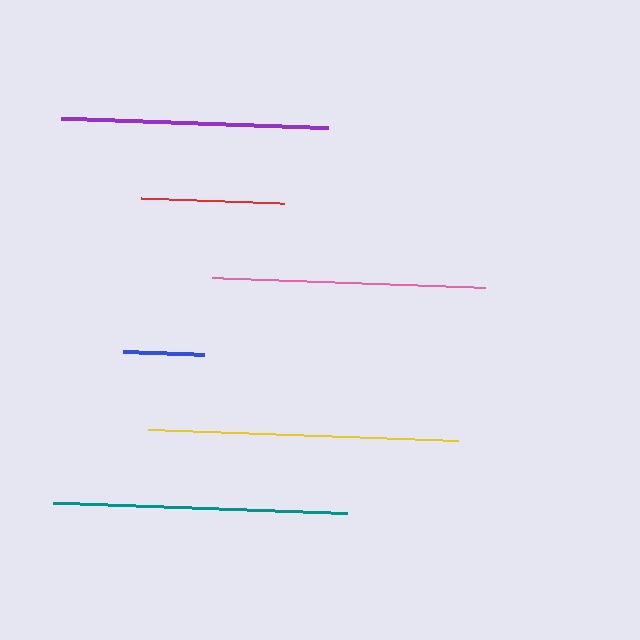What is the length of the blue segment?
The blue segment is approximately 80 pixels long.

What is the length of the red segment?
The red segment is approximately 143 pixels long.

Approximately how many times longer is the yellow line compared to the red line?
The yellow line is approximately 2.2 times the length of the red line.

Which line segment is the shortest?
The blue line is the shortest at approximately 80 pixels.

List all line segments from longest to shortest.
From longest to shortest: yellow, teal, pink, purple, red, blue.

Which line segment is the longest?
The yellow line is the longest at approximately 311 pixels.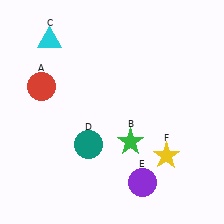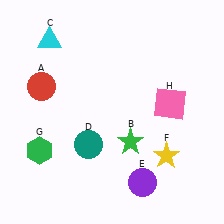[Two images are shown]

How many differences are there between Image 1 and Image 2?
There are 2 differences between the two images.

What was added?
A green hexagon (G), a pink square (H) were added in Image 2.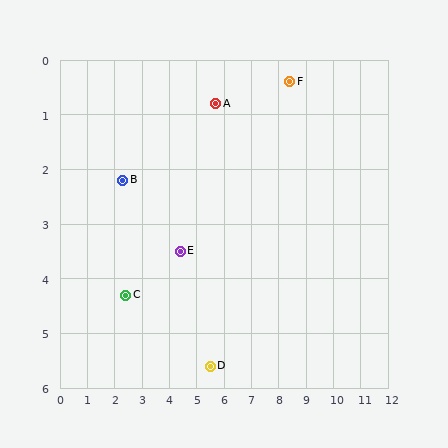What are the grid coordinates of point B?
Point B is at approximately (2.3, 2.2).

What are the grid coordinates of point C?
Point C is at approximately (2.4, 4.3).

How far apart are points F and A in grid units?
Points F and A are about 2.7 grid units apart.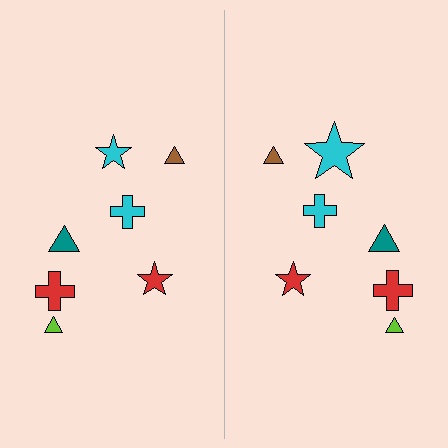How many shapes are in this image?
There are 14 shapes in this image.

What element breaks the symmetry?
The cyan star on the right side has a different size than its mirror counterpart.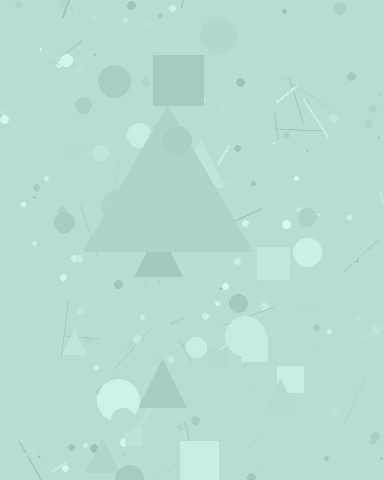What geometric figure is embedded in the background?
A triangle is embedded in the background.